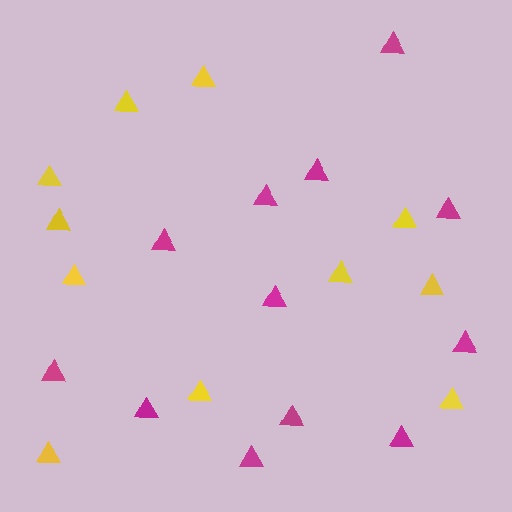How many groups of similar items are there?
There are 2 groups: one group of yellow triangles (11) and one group of magenta triangles (12).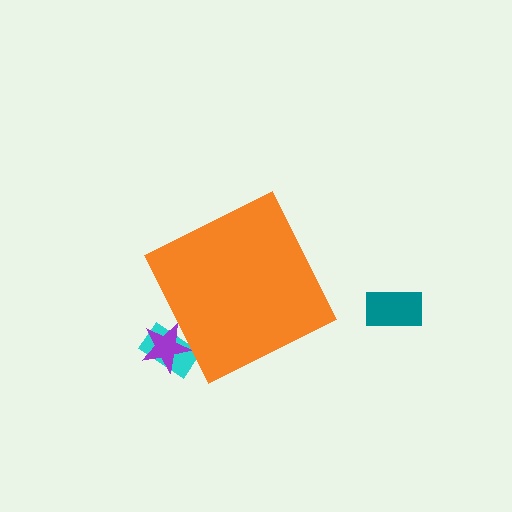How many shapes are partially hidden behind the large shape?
2 shapes are partially hidden.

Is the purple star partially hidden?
Yes, the purple star is partially hidden behind the orange diamond.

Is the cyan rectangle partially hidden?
Yes, the cyan rectangle is partially hidden behind the orange diamond.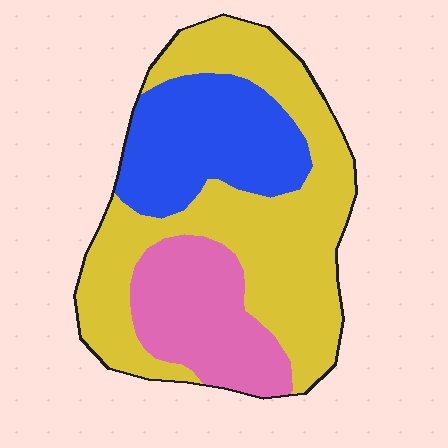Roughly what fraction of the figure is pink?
Pink covers roughly 20% of the figure.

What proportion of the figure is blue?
Blue takes up about one quarter (1/4) of the figure.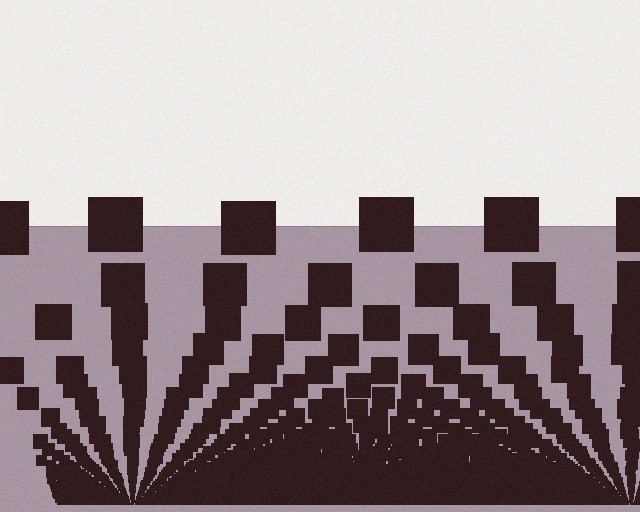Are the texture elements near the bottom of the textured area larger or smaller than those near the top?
Smaller. The gradient is inverted — elements near the bottom are smaller and denser.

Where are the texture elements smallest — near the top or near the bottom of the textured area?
Near the bottom.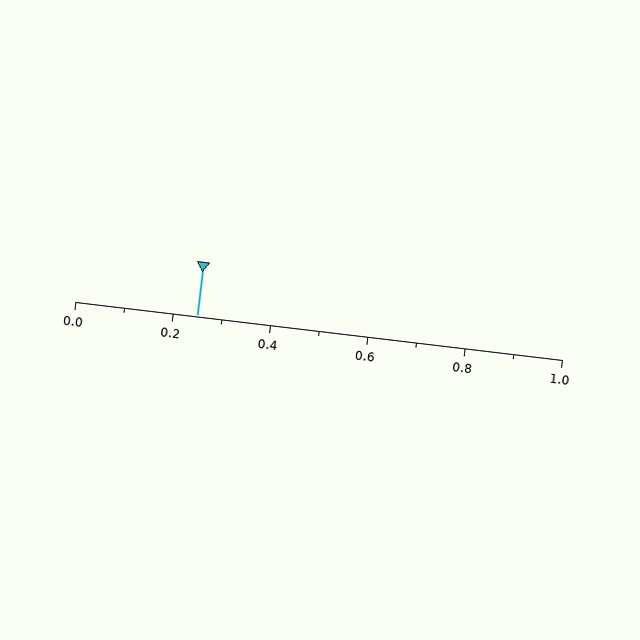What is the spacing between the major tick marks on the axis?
The major ticks are spaced 0.2 apart.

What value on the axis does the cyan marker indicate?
The marker indicates approximately 0.25.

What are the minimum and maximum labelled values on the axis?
The axis runs from 0.0 to 1.0.